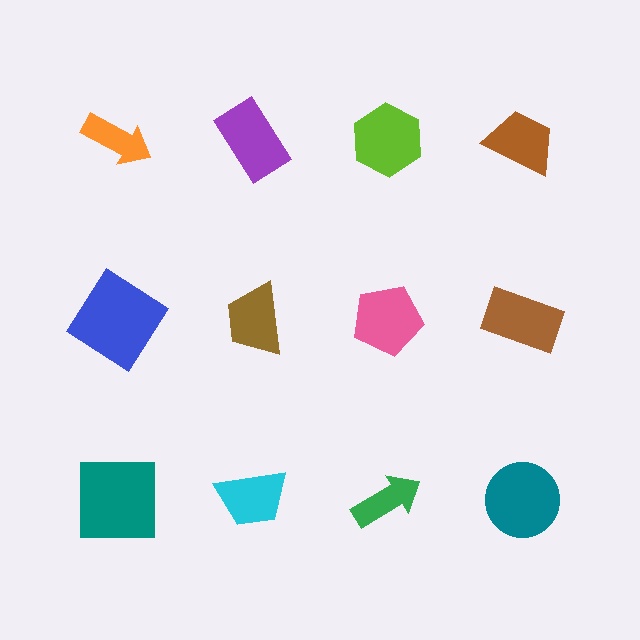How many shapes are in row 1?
4 shapes.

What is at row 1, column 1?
An orange arrow.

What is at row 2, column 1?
A blue diamond.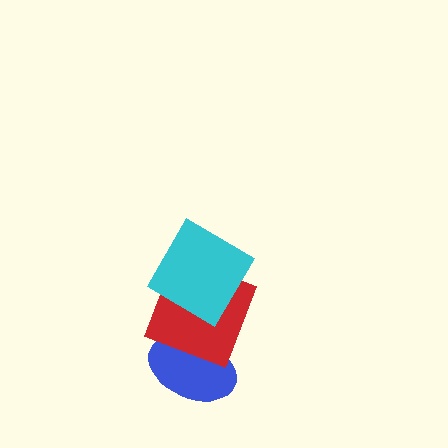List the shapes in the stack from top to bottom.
From top to bottom: the cyan diamond, the red square, the blue ellipse.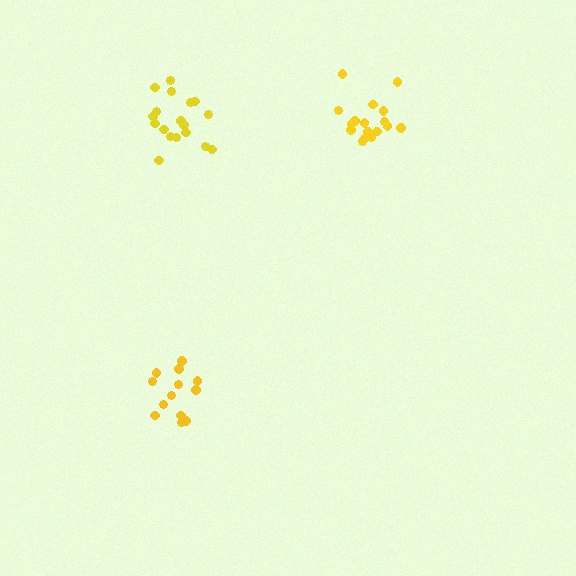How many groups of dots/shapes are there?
There are 3 groups.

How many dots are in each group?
Group 1: 18 dots, Group 2: 17 dots, Group 3: 13 dots (48 total).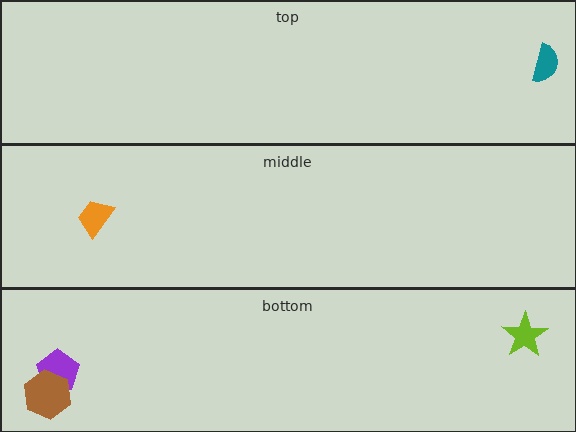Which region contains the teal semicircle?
The top region.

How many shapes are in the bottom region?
3.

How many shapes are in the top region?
1.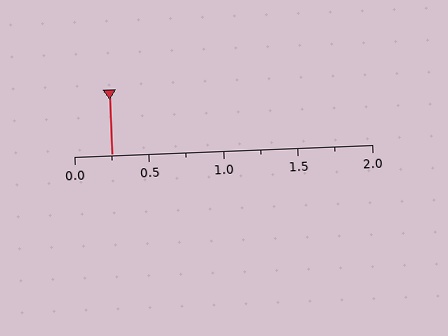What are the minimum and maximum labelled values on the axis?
The axis runs from 0.0 to 2.0.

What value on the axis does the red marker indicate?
The marker indicates approximately 0.25.